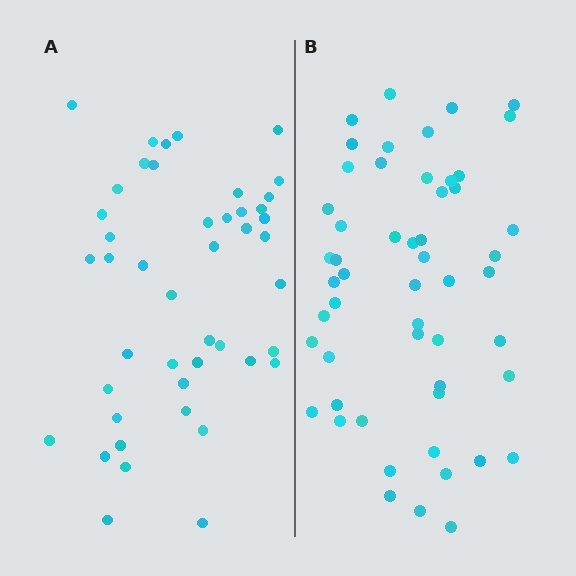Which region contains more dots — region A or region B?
Region B (the right region) has more dots.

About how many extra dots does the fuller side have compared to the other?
Region B has roughly 8 or so more dots than region A.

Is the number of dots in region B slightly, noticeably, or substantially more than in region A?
Region B has only slightly more — the two regions are fairly close. The ratio is roughly 1.2 to 1.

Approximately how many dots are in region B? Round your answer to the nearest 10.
About 50 dots. (The exact count is 53, which rounds to 50.)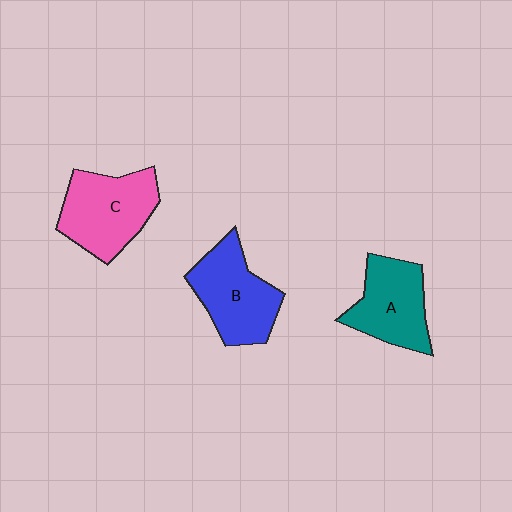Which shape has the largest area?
Shape C (pink).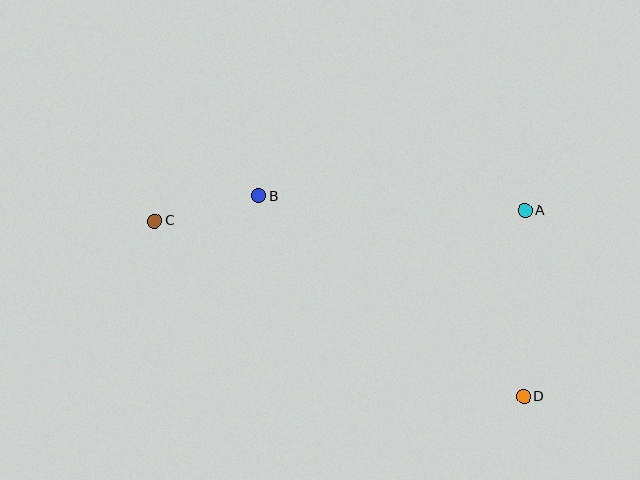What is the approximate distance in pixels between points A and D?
The distance between A and D is approximately 186 pixels.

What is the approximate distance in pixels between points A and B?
The distance between A and B is approximately 266 pixels.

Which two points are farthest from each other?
Points C and D are farthest from each other.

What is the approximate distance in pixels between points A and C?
The distance between A and C is approximately 370 pixels.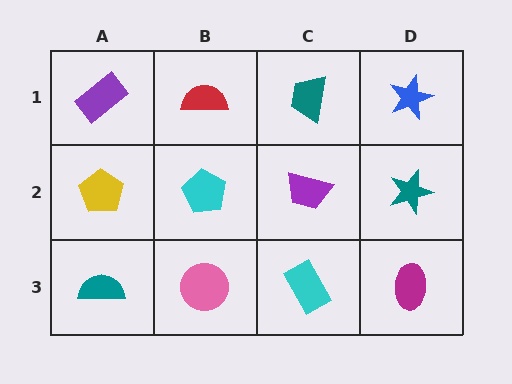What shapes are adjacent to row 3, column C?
A purple trapezoid (row 2, column C), a pink circle (row 3, column B), a magenta ellipse (row 3, column D).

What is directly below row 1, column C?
A purple trapezoid.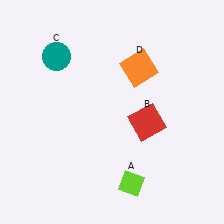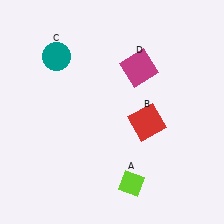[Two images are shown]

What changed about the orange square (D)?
In Image 1, D is orange. In Image 2, it changed to magenta.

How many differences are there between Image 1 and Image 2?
There is 1 difference between the two images.